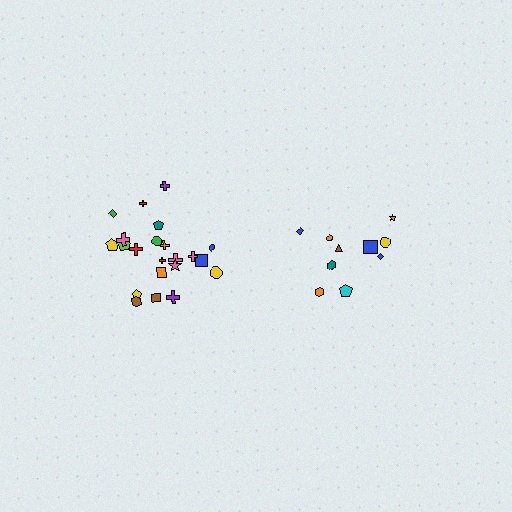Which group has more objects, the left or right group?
The left group.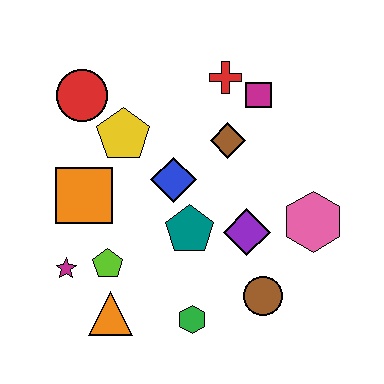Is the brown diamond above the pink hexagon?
Yes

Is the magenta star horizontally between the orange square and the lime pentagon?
No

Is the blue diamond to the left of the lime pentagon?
No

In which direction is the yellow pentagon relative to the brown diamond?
The yellow pentagon is to the left of the brown diamond.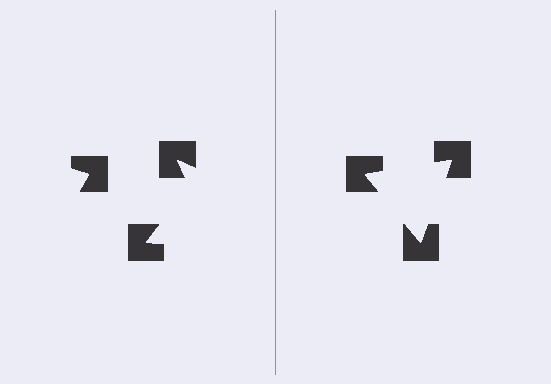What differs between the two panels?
The notched squares are positioned identically on both sides; only the wedge orientations differ. On the right they align to a triangle; on the left they are misaligned.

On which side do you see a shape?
An illusory triangle appears on the right side. On the left side the wedge cuts are rotated, so no coherent shape forms.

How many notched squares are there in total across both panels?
6 — 3 on each side.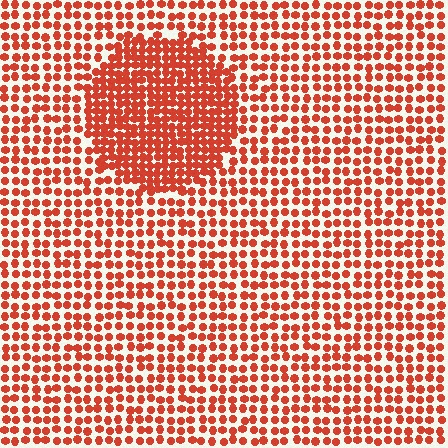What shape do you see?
I see a circle.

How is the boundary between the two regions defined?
The boundary is defined by a change in element density (approximately 1.8x ratio). All elements are the same color, size, and shape.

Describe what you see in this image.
The image contains small red elements arranged at two different densities. A circle-shaped region is visible where the elements are more densely packed than the surrounding area.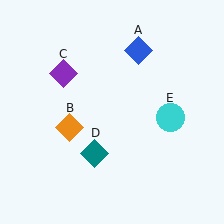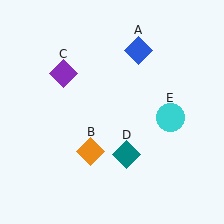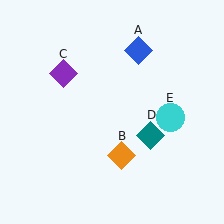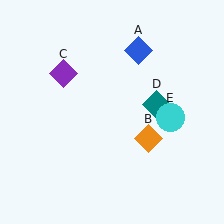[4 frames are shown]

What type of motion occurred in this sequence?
The orange diamond (object B), teal diamond (object D) rotated counterclockwise around the center of the scene.